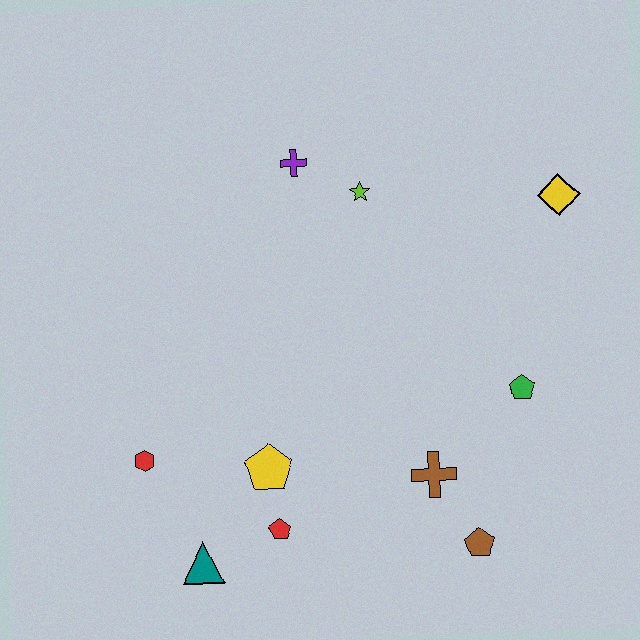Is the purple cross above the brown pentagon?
Yes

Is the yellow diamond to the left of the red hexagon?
No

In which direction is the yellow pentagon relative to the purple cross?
The yellow pentagon is below the purple cross.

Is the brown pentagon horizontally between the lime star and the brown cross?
No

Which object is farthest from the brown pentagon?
The purple cross is farthest from the brown pentagon.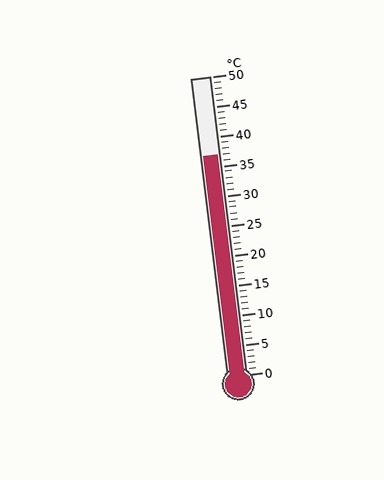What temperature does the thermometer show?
The thermometer shows approximately 37°C.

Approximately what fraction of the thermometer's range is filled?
The thermometer is filled to approximately 75% of its range.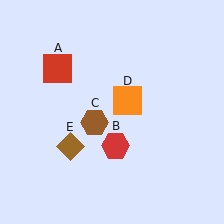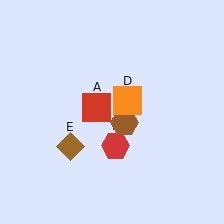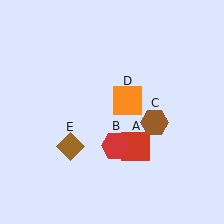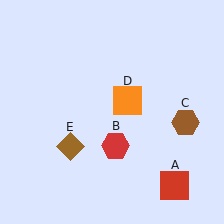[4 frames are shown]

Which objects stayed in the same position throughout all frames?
Red hexagon (object B) and orange square (object D) and brown diamond (object E) remained stationary.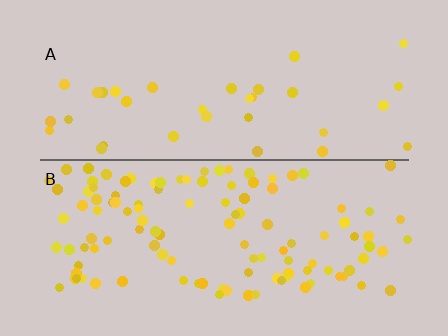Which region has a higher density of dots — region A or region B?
B (the bottom).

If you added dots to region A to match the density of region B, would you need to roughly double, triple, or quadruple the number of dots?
Approximately triple.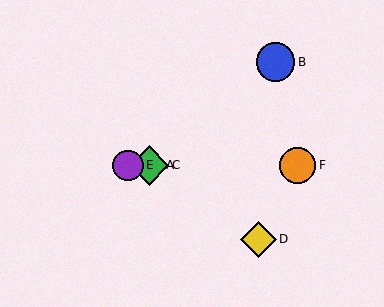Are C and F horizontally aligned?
Yes, both are at y≈165.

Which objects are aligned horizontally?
Objects A, C, E, F are aligned horizontally.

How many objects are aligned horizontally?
4 objects (A, C, E, F) are aligned horizontally.